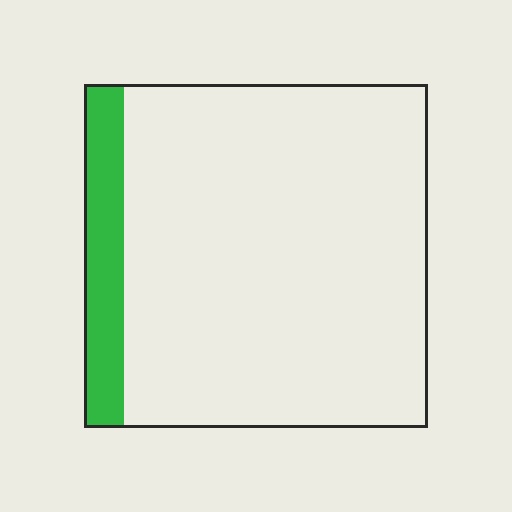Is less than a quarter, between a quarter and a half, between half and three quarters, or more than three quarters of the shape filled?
Less than a quarter.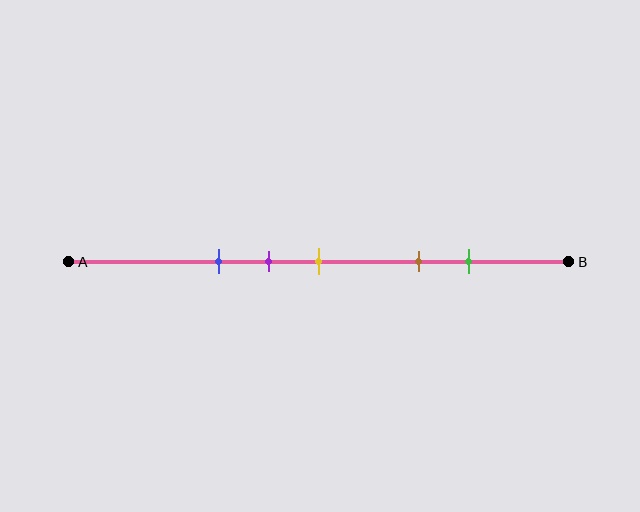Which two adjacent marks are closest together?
The purple and yellow marks are the closest adjacent pair.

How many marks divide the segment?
There are 5 marks dividing the segment.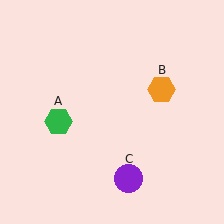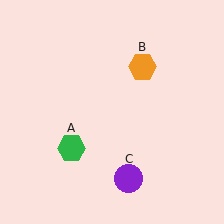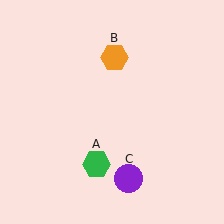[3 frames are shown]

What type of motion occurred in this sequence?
The green hexagon (object A), orange hexagon (object B) rotated counterclockwise around the center of the scene.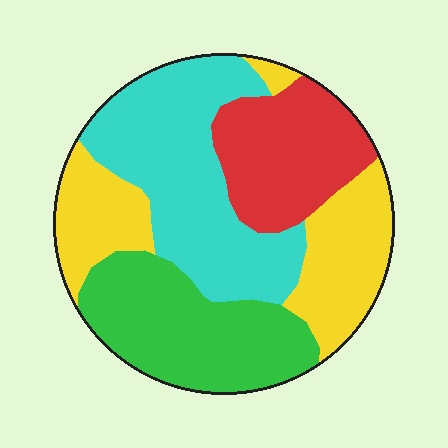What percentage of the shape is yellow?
Yellow covers 26% of the shape.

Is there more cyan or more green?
Cyan.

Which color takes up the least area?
Red, at roughly 20%.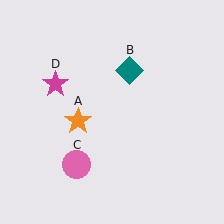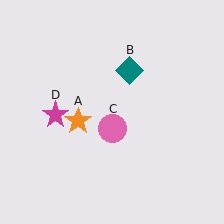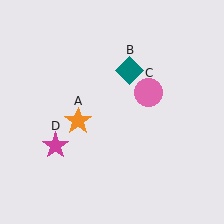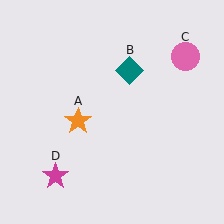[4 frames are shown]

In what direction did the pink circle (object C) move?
The pink circle (object C) moved up and to the right.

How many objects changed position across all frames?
2 objects changed position: pink circle (object C), magenta star (object D).